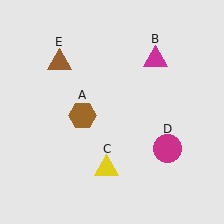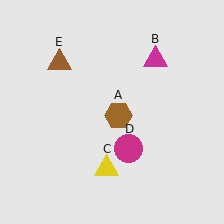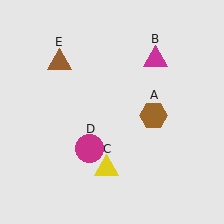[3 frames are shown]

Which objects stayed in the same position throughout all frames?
Magenta triangle (object B) and yellow triangle (object C) and brown triangle (object E) remained stationary.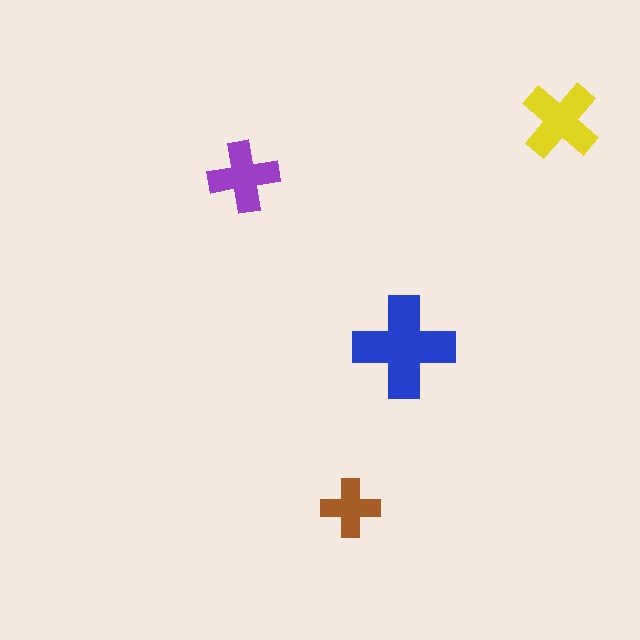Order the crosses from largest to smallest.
the blue one, the yellow one, the purple one, the brown one.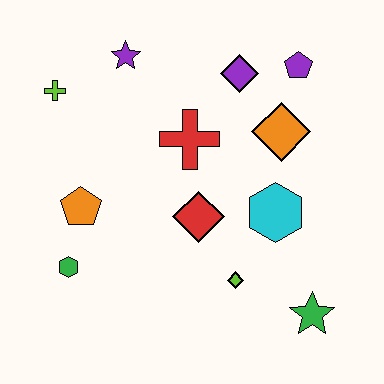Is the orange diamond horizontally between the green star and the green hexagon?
Yes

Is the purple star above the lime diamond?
Yes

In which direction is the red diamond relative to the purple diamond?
The red diamond is below the purple diamond.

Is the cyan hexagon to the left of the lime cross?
No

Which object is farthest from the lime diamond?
The lime cross is farthest from the lime diamond.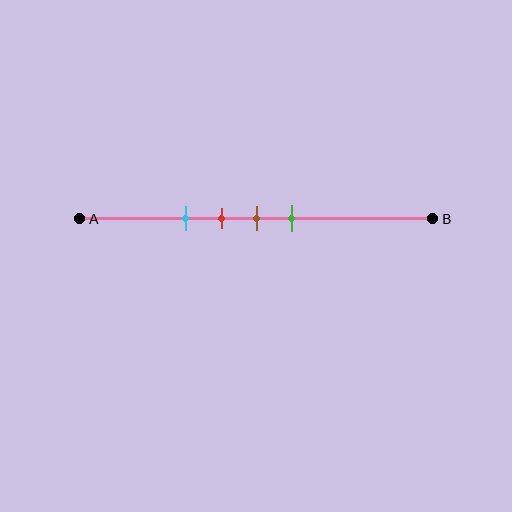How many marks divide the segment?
There are 4 marks dividing the segment.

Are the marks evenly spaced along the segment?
Yes, the marks are approximately evenly spaced.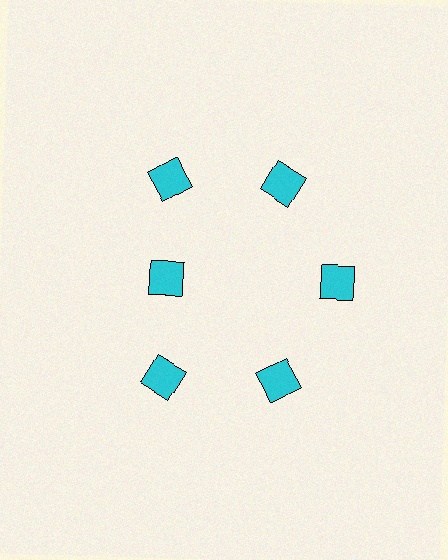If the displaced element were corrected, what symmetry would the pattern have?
It would have 6-fold rotational symmetry — the pattern would map onto itself every 60 degrees.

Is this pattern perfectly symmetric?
No. The 6 cyan diamonds are arranged in a ring, but one element near the 9 o'clock position is pulled inward toward the center, breaking the 6-fold rotational symmetry.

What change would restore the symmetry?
The symmetry would be restored by moving it outward, back onto the ring so that all 6 diamonds sit at equal angles and equal distance from the center.